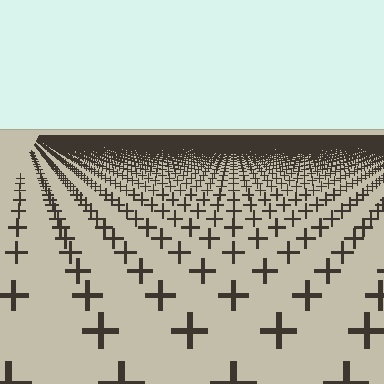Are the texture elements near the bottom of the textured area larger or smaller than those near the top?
Larger. Near the bottom, elements are closer to the viewer and appear at a bigger on-screen size.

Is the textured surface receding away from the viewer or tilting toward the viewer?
The surface is receding away from the viewer. Texture elements get smaller and denser toward the top.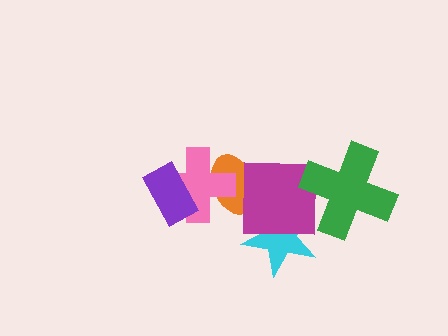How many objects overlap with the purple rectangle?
1 object overlaps with the purple rectangle.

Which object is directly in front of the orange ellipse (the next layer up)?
The pink cross is directly in front of the orange ellipse.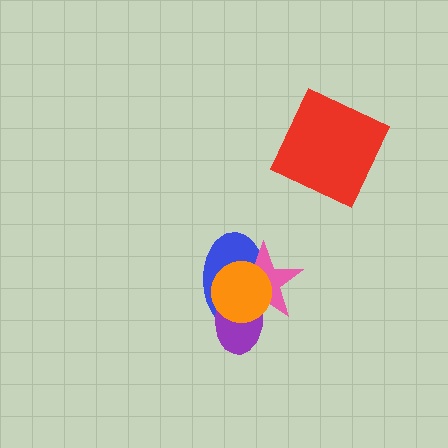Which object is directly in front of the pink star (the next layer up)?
The purple ellipse is directly in front of the pink star.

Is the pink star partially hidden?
Yes, it is partially covered by another shape.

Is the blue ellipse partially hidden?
Yes, it is partially covered by another shape.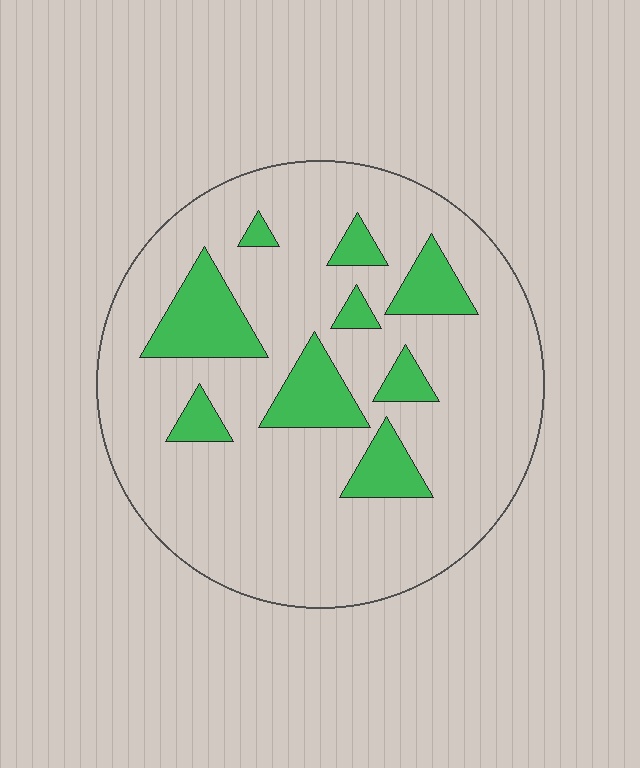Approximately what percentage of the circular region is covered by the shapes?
Approximately 20%.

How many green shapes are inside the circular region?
9.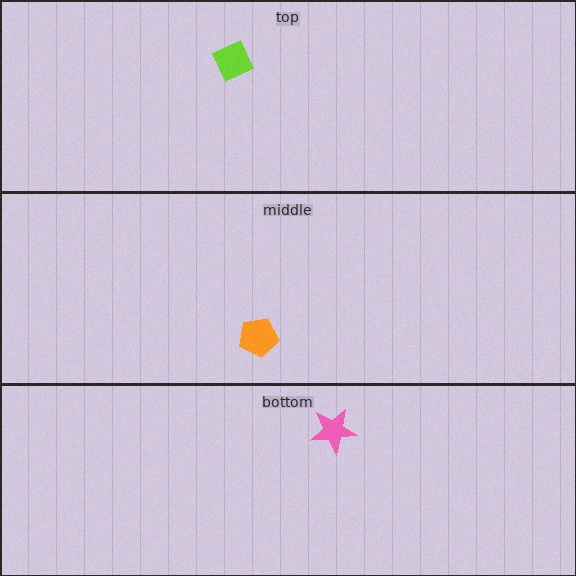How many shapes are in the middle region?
1.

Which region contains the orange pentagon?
The middle region.